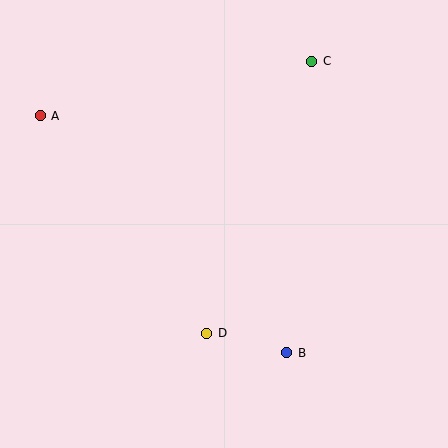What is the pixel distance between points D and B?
The distance between D and B is 83 pixels.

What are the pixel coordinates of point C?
Point C is at (312, 61).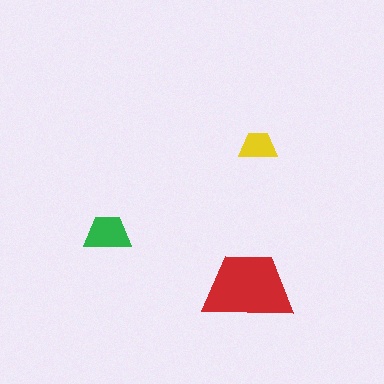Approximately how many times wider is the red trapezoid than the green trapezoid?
About 2 times wider.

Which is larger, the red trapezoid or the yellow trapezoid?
The red one.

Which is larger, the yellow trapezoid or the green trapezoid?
The green one.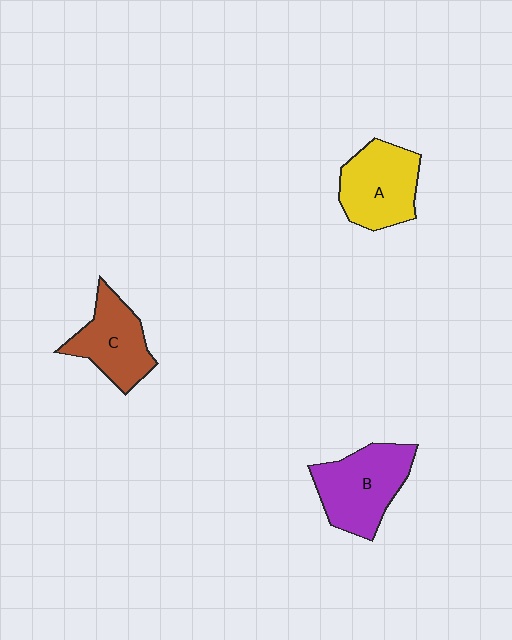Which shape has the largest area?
Shape B (purple).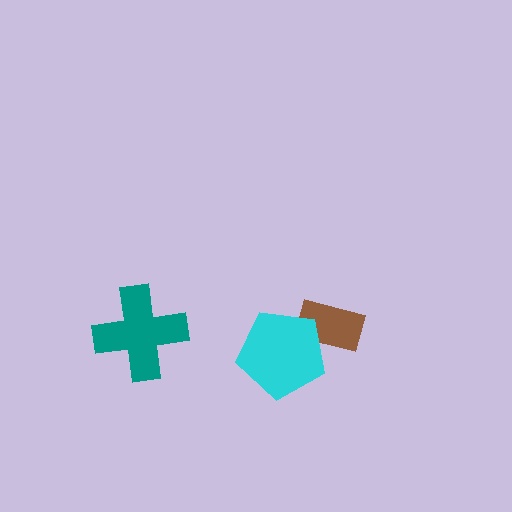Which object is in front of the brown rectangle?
The cyan pentagon is in front of the brown rectangle.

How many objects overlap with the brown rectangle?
1 object overlaps with the brown rectangle.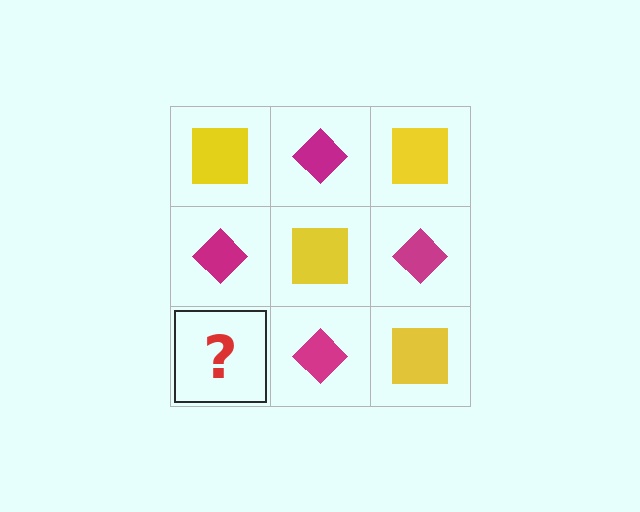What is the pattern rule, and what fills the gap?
The rule is that it alternates yellow square and magenta diamond in a checkerboard pattern. The gap should be filled with a yellow square.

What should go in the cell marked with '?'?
The missing cell should contain a yellow square.